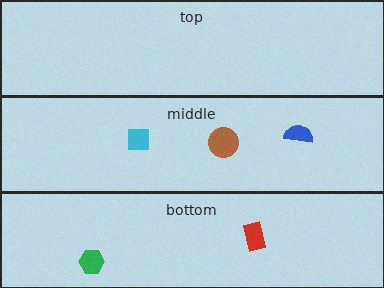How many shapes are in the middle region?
3.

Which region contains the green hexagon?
The bottom region.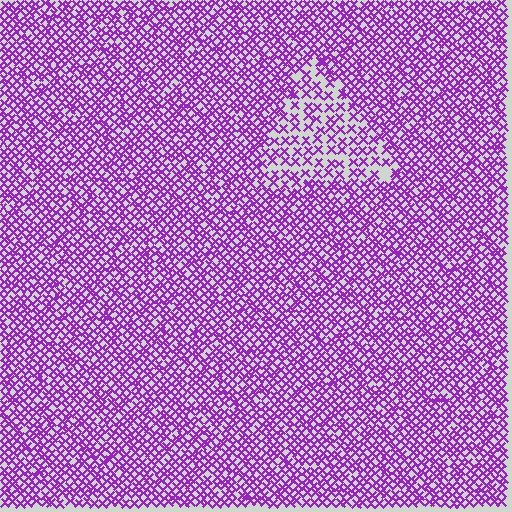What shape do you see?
I see a triangle.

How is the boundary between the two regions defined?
The boundary is defined by a change in element density (approximately 1.9x ratio). All elements are the same color, size, and shape.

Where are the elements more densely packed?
The elements are more densely packed outside the triangle boundary.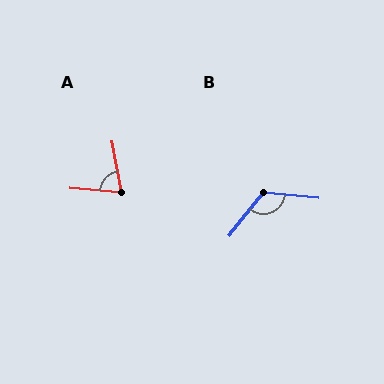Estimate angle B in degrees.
Approximately 123 degrees.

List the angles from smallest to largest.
A (74°), B (123°).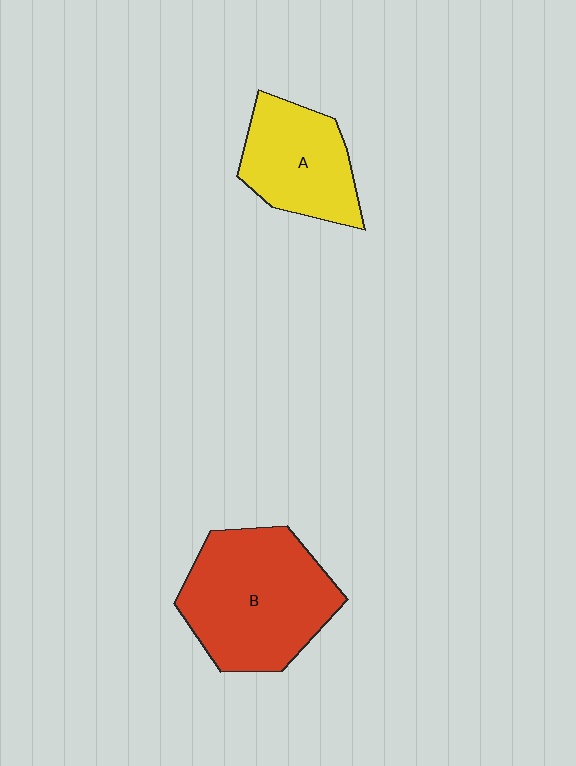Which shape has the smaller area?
Shape A (yellow).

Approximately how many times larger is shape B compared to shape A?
Approximately 1.6 times.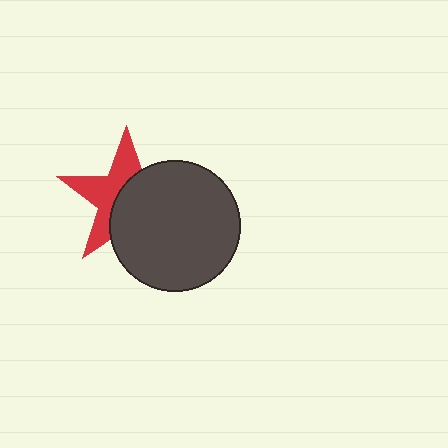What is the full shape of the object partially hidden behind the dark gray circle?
The partially hidden object is a red star.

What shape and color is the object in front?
The object in front is a dark gray circle.